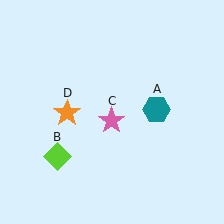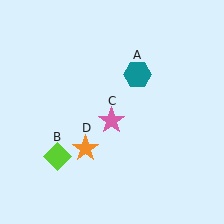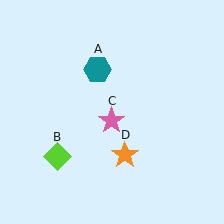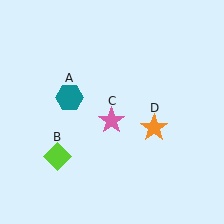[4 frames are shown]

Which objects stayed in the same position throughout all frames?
Lime diamond (object B) and pink star (object C) remained stationary.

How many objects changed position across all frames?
2 objects changed position: teal hexagon (object A), orange star (object D).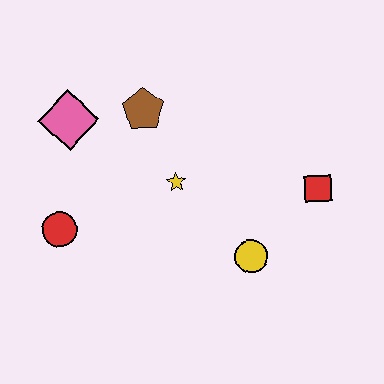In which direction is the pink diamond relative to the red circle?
The pink diamond is above the red circle.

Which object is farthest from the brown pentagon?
The red square is farthest from the brown pentagon.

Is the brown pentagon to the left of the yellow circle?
Yes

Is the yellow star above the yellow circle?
Yes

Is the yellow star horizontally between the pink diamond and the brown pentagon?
No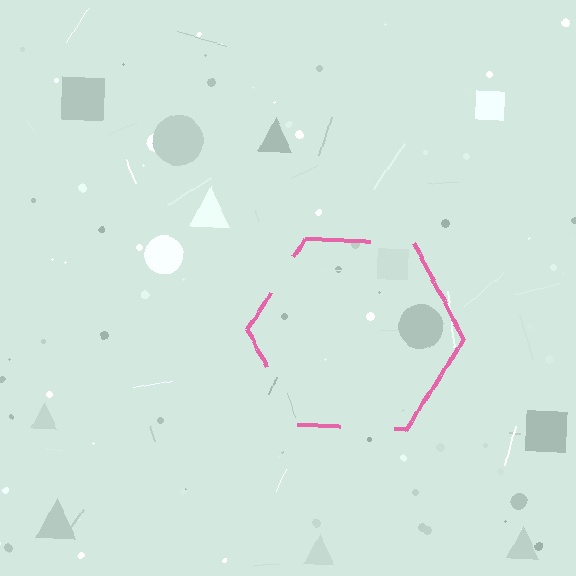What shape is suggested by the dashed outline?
The dashed outline suggests a hexagon.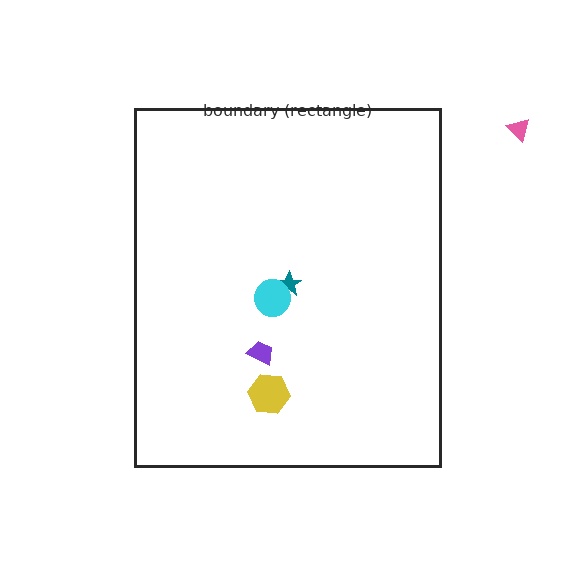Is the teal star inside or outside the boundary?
Inside.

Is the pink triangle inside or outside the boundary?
Outside.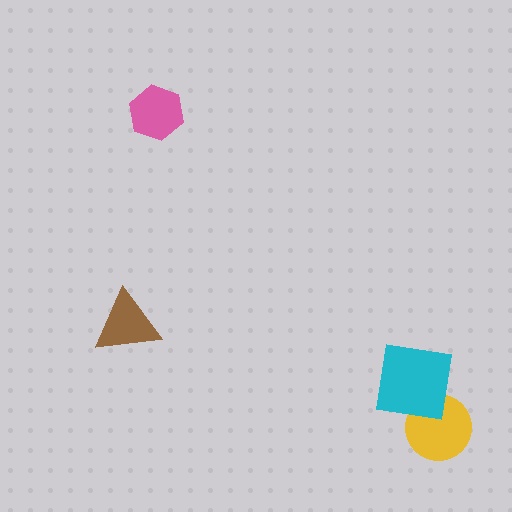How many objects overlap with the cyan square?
1 object overlaps with the cyan square.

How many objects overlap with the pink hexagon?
0 objects overlap with the pink hexagon.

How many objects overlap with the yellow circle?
1 object overlaps with the yellow circle.